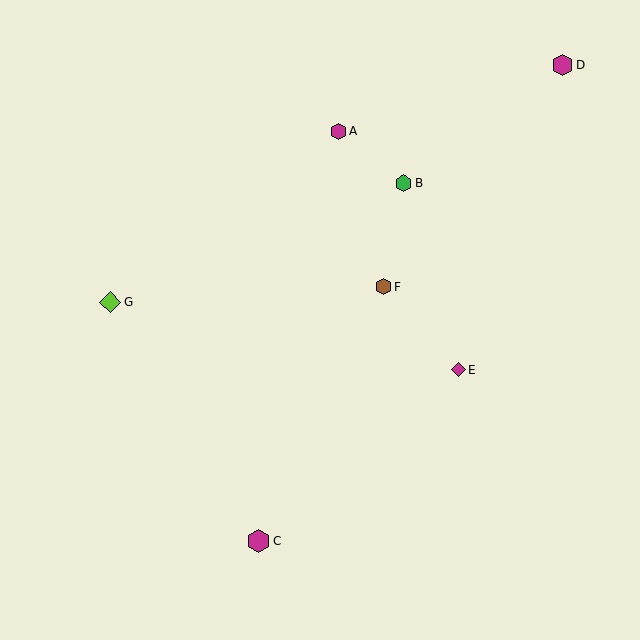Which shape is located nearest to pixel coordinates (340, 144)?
The magenta hexagon (labeled A) at (338, 131) is nearest to that location.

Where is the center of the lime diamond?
The center of the lime diamond is at (110, 302).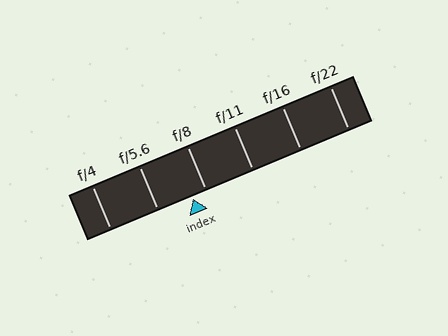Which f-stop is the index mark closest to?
The index mark is closest to f/8.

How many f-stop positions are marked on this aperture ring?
There are 6 f-stop positions marked.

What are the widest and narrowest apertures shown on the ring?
The widest aperture shown is f/4 and the narrowest is f/22.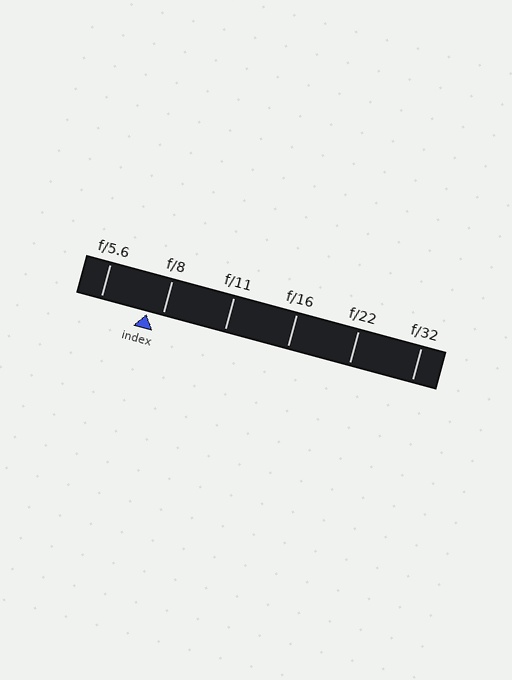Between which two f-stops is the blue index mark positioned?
The index mark is between f/5.6 and f/8.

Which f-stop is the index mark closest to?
The index mark is closest to f/8.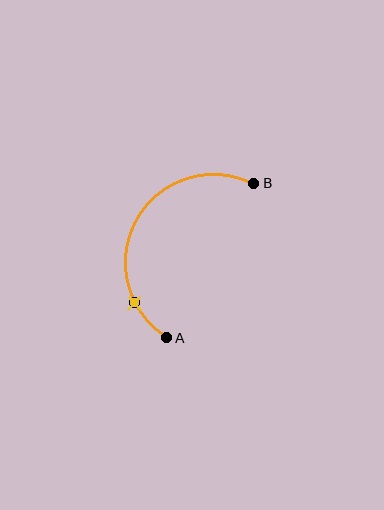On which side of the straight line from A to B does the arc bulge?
The arc bulges to the left of the straight line connecting A and B.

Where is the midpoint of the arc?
The arc midpoint is the point on the curve farthest from the straight line joining A and B. It sits to the left of that line.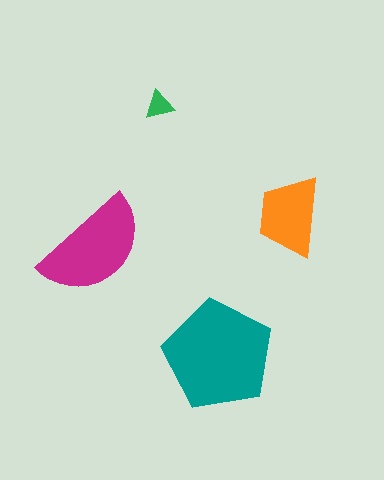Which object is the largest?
The teal pentagon.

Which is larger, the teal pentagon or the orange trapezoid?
The teal pentagon.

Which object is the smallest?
The green triangle.